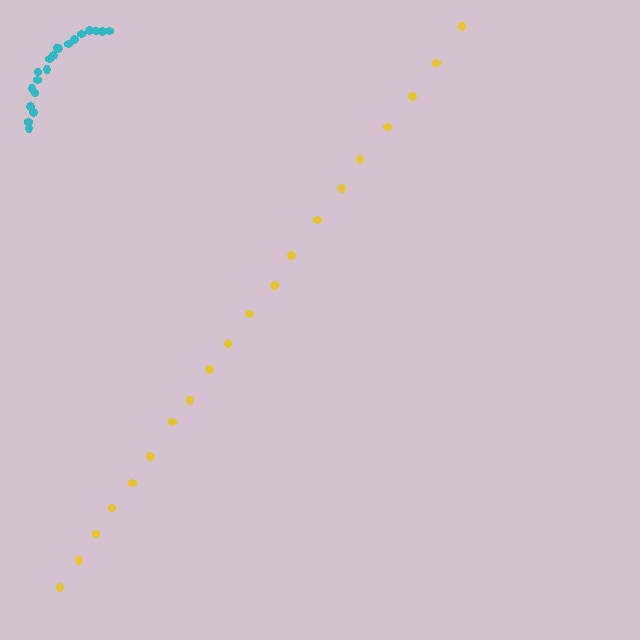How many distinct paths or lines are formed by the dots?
There are 2 distinct paths.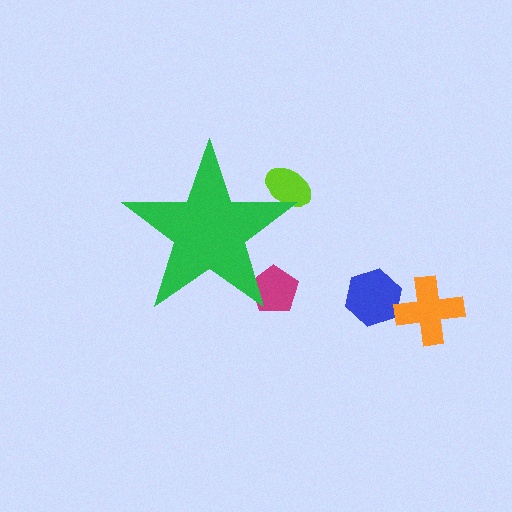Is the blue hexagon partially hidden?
No, the blue hexagon is fully visible.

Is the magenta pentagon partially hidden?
Yes, the magenta pentagon is partially hidden behind the green star.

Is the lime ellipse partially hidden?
Yes, the lime ellipse is partially hidden behind the green star.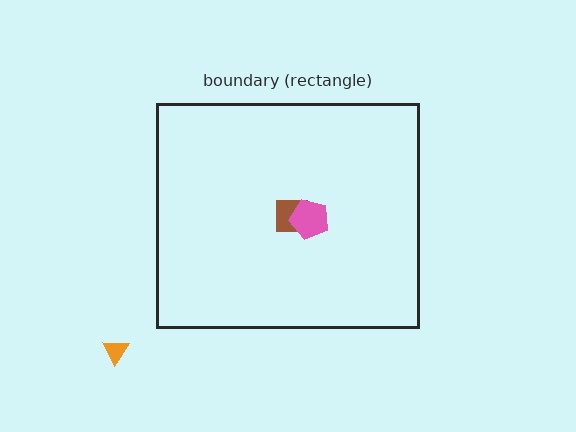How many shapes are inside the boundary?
2 inside, 1 outside.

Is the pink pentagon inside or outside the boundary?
Inside.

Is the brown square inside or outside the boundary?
Inside.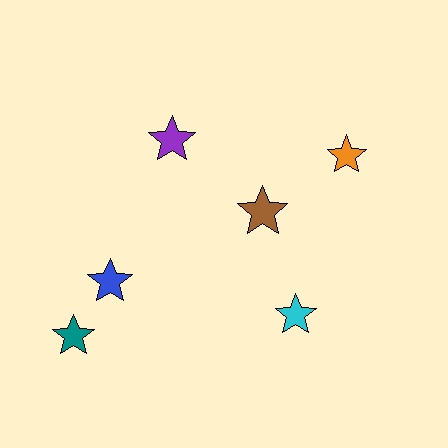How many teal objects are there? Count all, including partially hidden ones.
There is 1 teal object.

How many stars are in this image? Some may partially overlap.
There are 6 stars.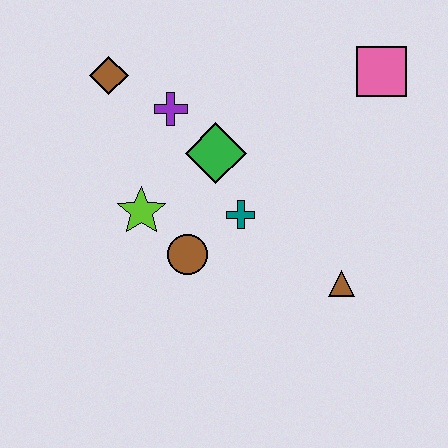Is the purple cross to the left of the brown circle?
Yes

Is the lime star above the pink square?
No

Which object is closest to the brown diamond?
The purple cross is closest to the brown diamond.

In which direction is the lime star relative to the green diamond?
The lime star is to the left of the green diamond.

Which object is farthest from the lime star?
The pink square is farthest from the lime star.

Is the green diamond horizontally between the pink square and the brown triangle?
No